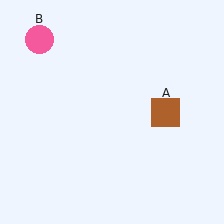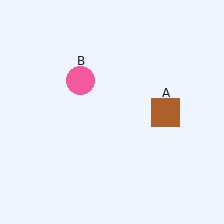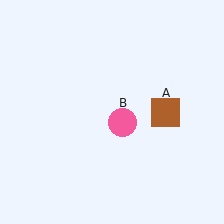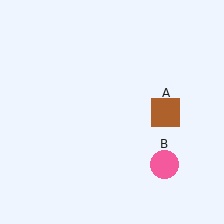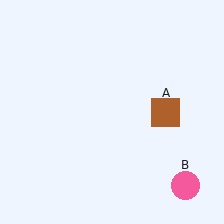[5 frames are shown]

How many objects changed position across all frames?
1 object changed position: pink circle (object B).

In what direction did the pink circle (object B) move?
The pink circle (object B) moved down and to the right.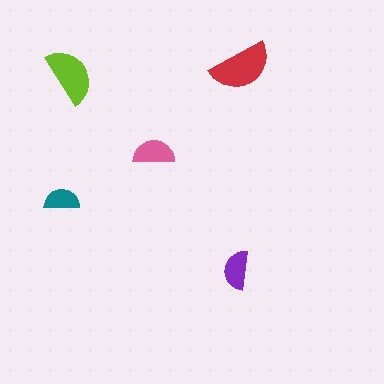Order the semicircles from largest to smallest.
the red one, the lime one, the pink one, the purple one, the teal one.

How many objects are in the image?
There are 5 objects in the image.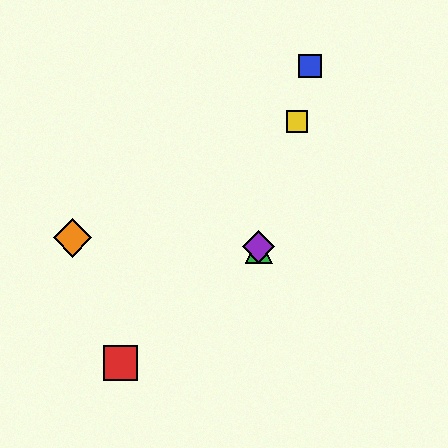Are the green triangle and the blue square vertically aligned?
No, the green triangle is at x≈259 and the blue square is at x≈310.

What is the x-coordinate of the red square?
The red square is at x≈120.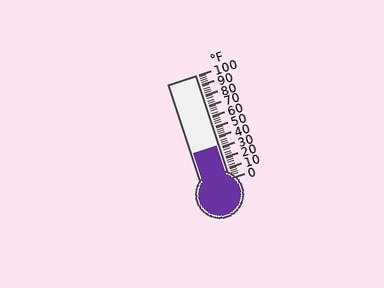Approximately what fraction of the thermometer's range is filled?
The thermometer is filled to approximately 30% of its range.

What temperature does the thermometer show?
The thermometer shows approximately 32°F.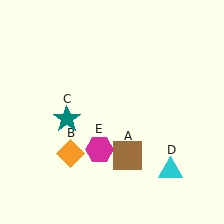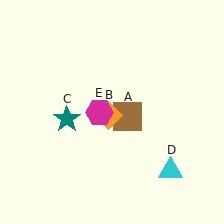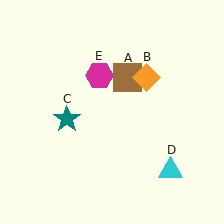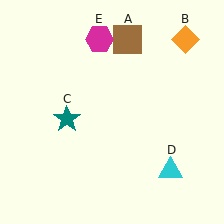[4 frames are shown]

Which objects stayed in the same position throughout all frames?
Teal star (object C) and cyan triangle (object D) remained stationary.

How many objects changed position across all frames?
3 objects changed position: brown square (object A), orange diamond (object B), magenta hexagon (object E).